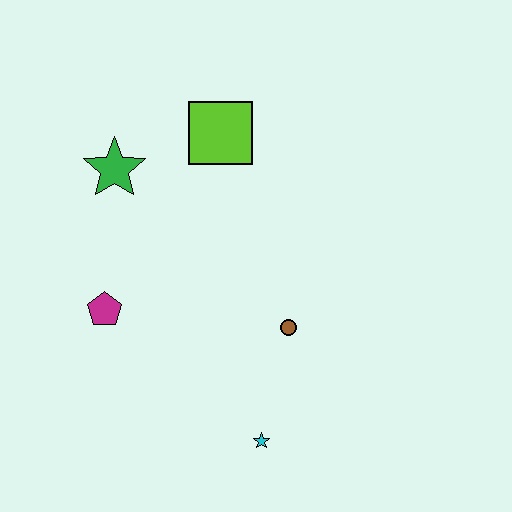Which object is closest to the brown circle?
The cyan star is closest to the brown circle.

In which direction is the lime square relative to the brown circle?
The lime square is above the brown circle.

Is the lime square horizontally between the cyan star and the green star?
Yes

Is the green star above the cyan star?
Yes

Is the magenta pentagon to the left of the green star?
Yes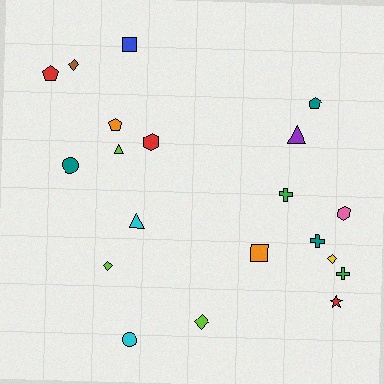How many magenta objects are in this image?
There are no magenta objects.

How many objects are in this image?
There are 20 objects.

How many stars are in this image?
There is 1 star.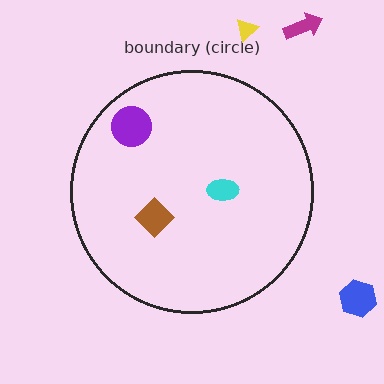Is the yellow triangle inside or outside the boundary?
Outside.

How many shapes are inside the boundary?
3 inside, 3 outside.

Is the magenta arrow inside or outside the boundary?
Outside.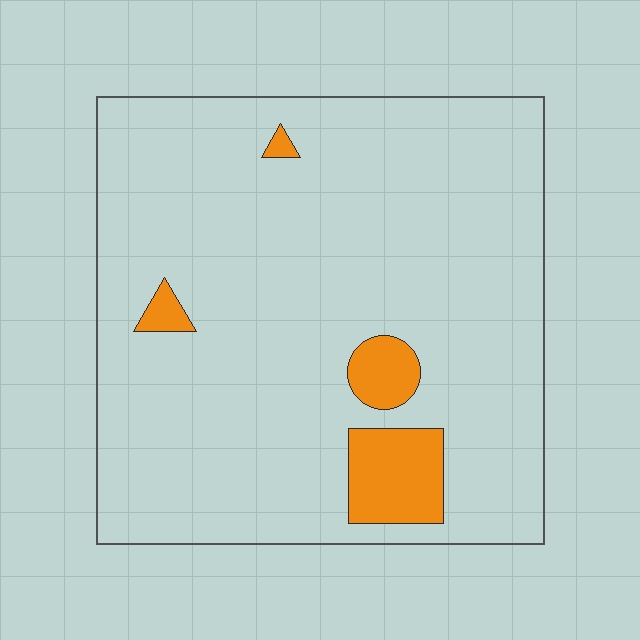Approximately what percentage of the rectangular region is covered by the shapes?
Approximately 10%.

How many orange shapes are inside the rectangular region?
4.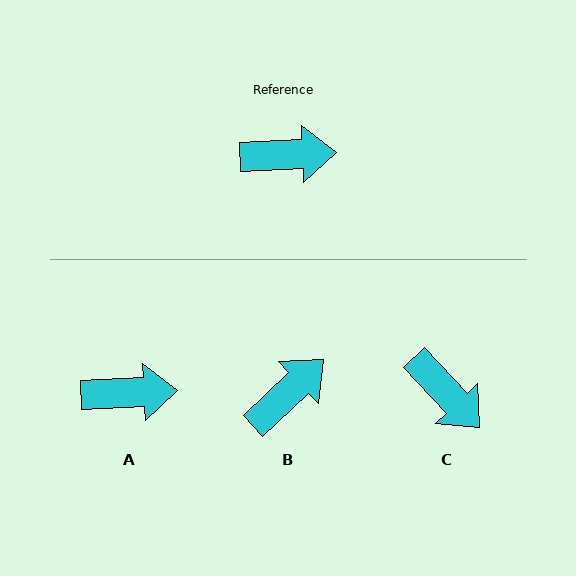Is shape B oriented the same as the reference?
No, it is off by about 41 degrees.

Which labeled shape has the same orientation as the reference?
A.